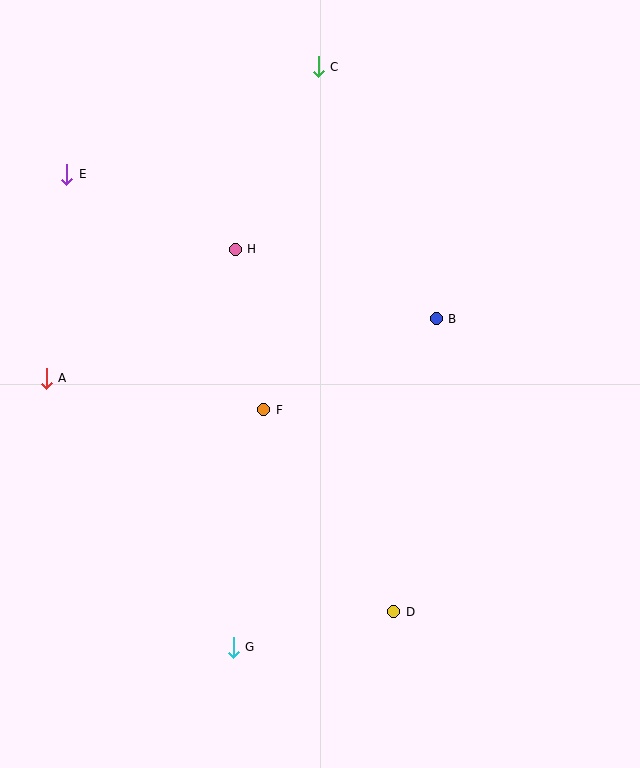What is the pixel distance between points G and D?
The distance between G and D is 164 pixels.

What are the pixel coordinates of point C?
Point C is at (318, 67).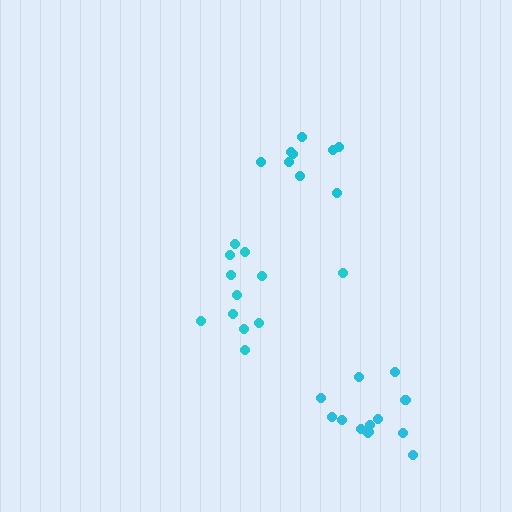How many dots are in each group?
Group 1: 12 dots, Group 2: 13 dots, Group 3: 9 dots (34 total).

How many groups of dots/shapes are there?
There are 3 groups.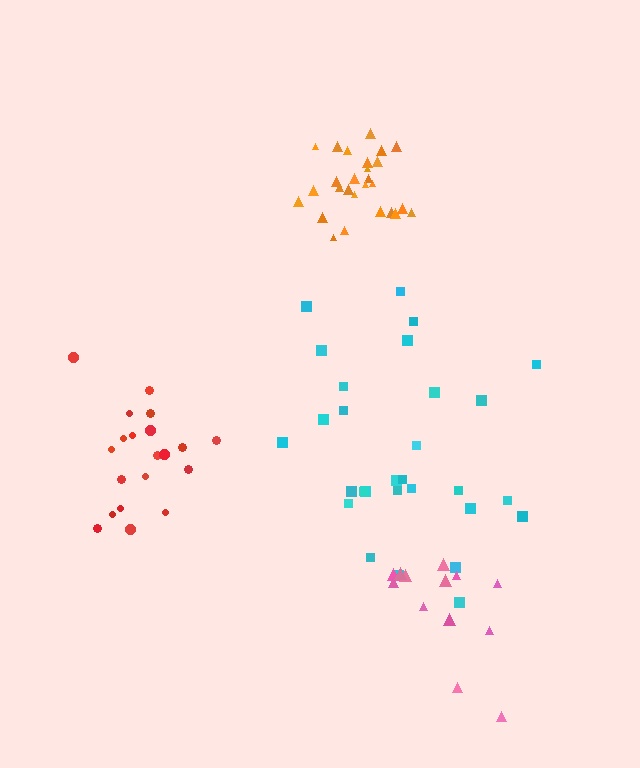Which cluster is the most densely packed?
Orange.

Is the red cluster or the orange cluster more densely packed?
Orange.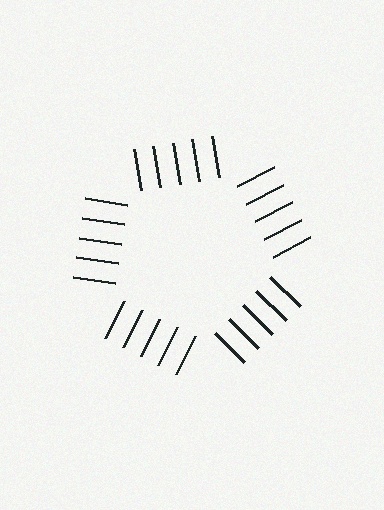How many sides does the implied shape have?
5 sides — the line-ends trace a pentagon.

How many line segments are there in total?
25 — 5 along each of the 5 edges.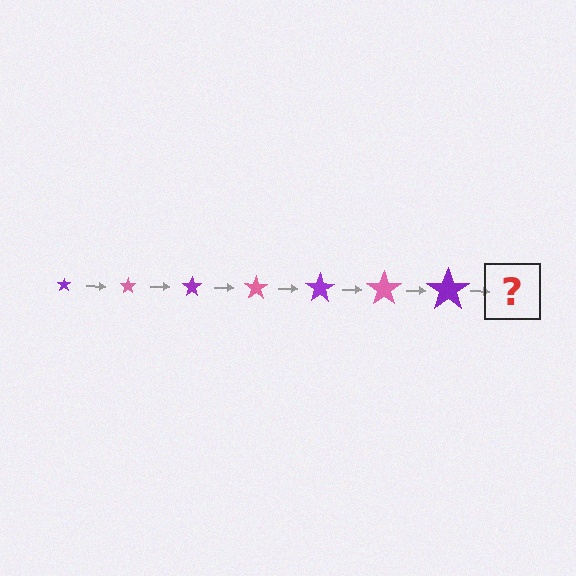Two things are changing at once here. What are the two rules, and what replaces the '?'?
The two rules are that the star grows larger each step and the color cycles through purple and pink. The '?' should be a pink star, larger than the previous one.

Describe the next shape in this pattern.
It should be a pink star, larger than the previous one.